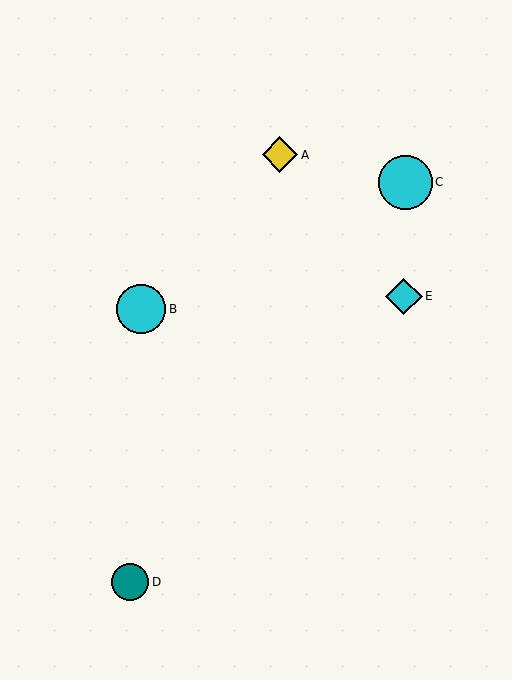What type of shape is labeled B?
Shape B is a cyan circle.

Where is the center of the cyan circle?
The center of the cyan circle is at (406, 182).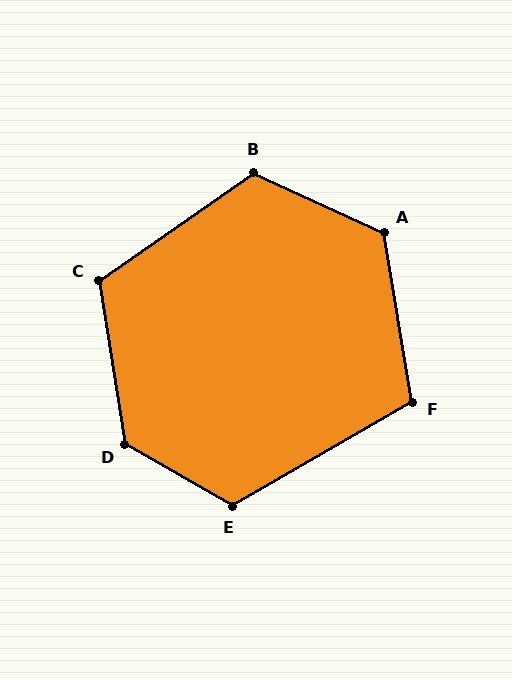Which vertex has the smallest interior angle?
F, at approximately 111 degrees.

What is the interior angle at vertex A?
Approximately 124 degrees (obtuse).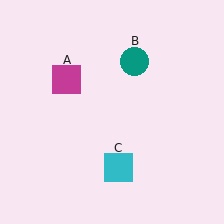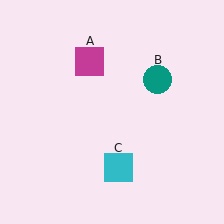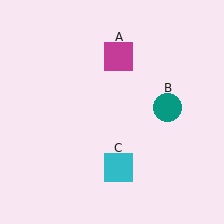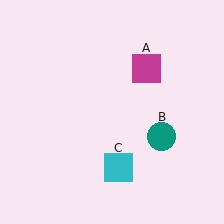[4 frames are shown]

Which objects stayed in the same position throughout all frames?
Cyan square (object C) remained stationary.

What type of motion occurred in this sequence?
The magenta square (object A), teal circle (object B) rotated clockwise around the center of the scene.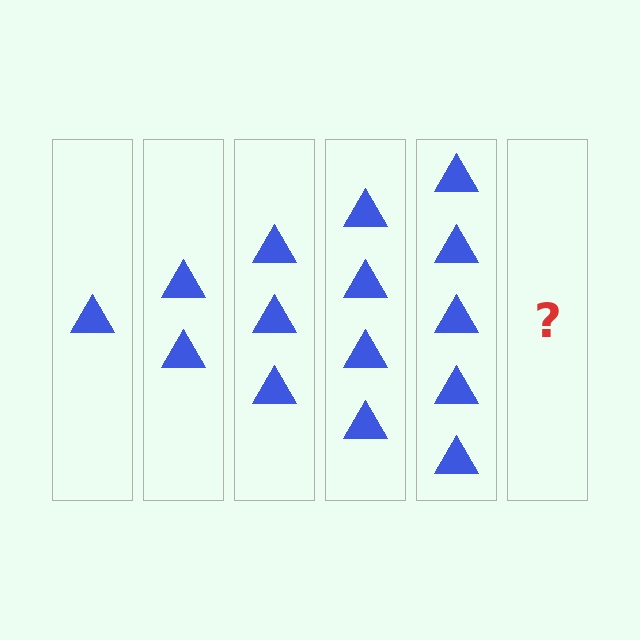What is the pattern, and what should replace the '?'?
The pattern is that each step adds one more triangle. The '?' should be 6 triangles.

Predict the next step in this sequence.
The next step is 6 triangles.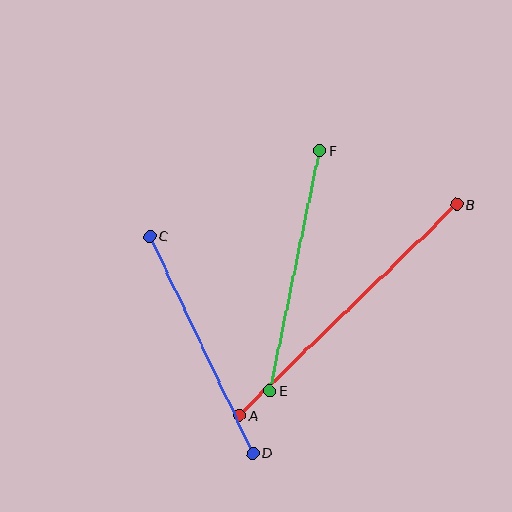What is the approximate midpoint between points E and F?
The midpoint is at approximately (295, 271) pixels.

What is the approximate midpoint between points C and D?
The midpoint is at approximately (201, 345) pixels.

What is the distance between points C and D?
The distance is approximately 240 pixels.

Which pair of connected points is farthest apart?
Points A and B are farthest apart.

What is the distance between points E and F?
The distance is approximately 246 pixels.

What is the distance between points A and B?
The distance is approximately 303 pixels.